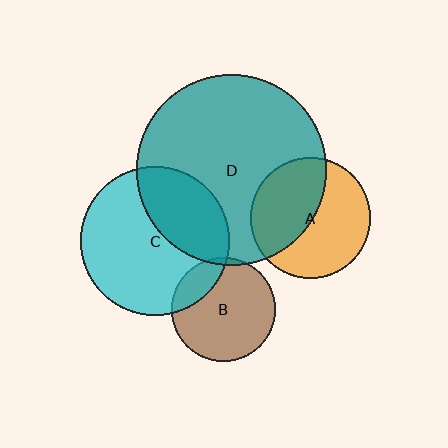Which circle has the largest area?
Circle D (teal).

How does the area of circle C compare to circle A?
Approximately 1.5 times.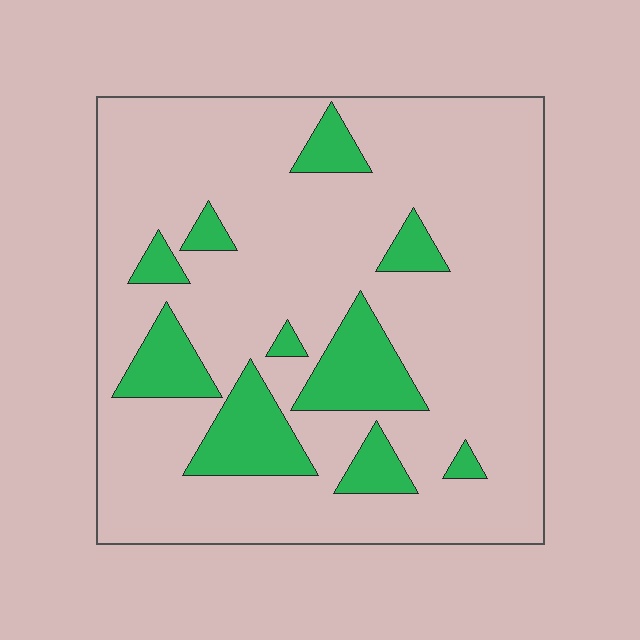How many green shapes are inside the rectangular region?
10.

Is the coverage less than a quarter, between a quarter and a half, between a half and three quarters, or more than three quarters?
Less than a quarter.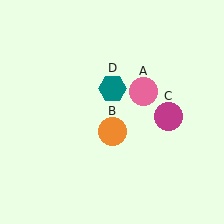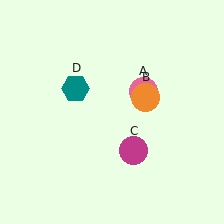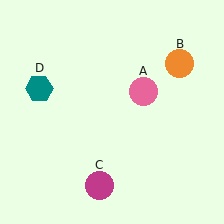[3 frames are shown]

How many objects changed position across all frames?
3 objects changed position: orange circle (object B), magenta circle (object C), teal hexagon (object D).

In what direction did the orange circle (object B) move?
The orange circle (object B) moved up and to the right.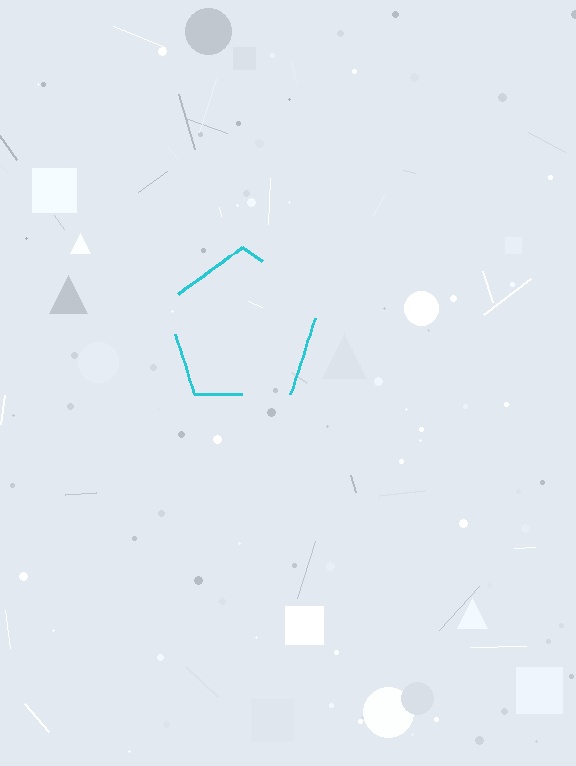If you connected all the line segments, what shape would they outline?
They would outline a pentagon.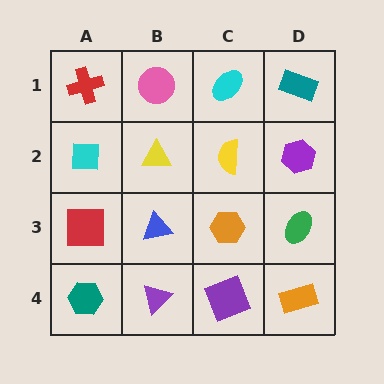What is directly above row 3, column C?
A yellow semicircle.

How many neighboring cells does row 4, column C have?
3.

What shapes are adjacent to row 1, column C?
A yellow semicircle (row 2, column C), a pink circle (row 1, column B), a teal rectangle (row 1, column D).